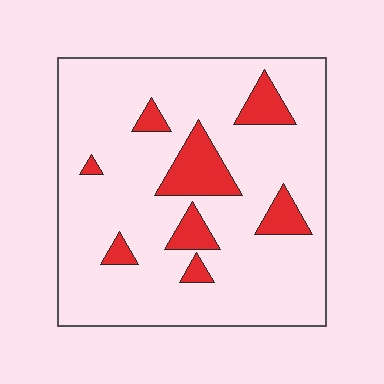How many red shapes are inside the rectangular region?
8.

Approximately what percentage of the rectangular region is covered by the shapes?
Approximately 15%.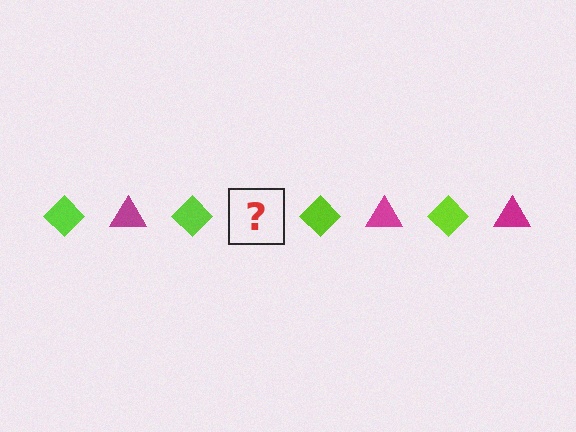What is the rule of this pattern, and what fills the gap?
The rule is that the pattern alternates between lime diamond and magenta triangle. The gap should be filled with a magenta triangle.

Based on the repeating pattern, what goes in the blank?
The blank should be a magenta triangle.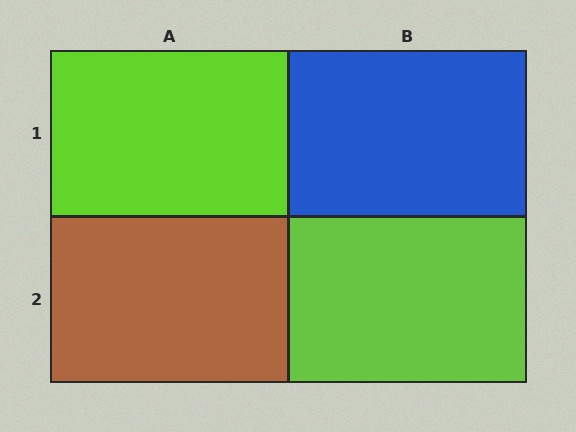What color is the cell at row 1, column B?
Blue.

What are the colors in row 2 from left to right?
Brown, lime.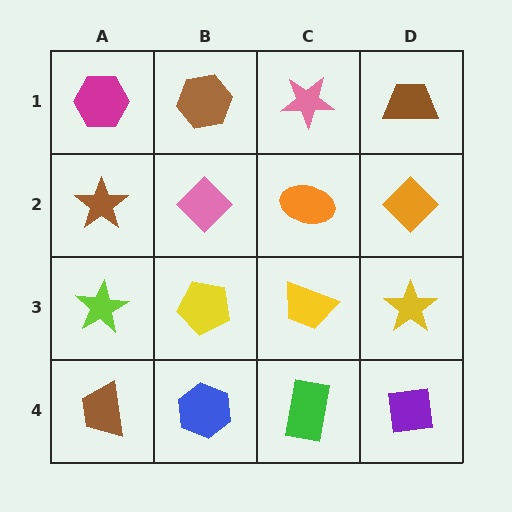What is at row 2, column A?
A brown star.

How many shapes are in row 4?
4 shapes.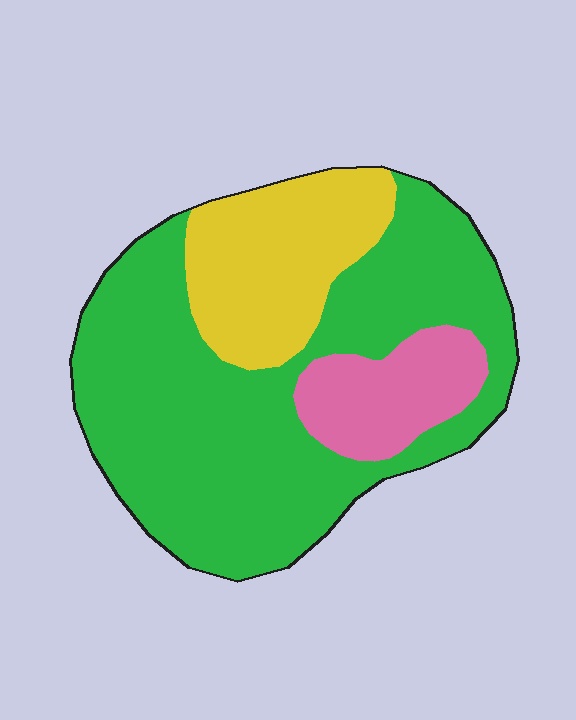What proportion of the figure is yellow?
Yellow covers 22% of the figure.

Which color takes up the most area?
Green, at roughly 65%.